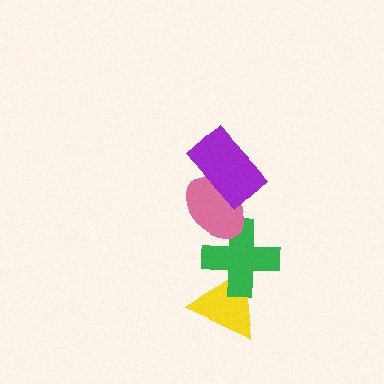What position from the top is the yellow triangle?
The yellow triangle is 4th from the top.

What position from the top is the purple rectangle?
The purple rectangle is 1st from the top.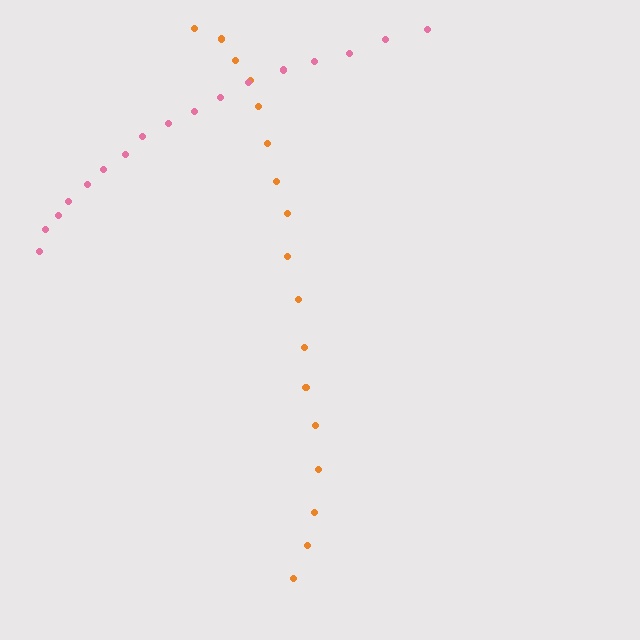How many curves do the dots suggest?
There are 2 distinct paths.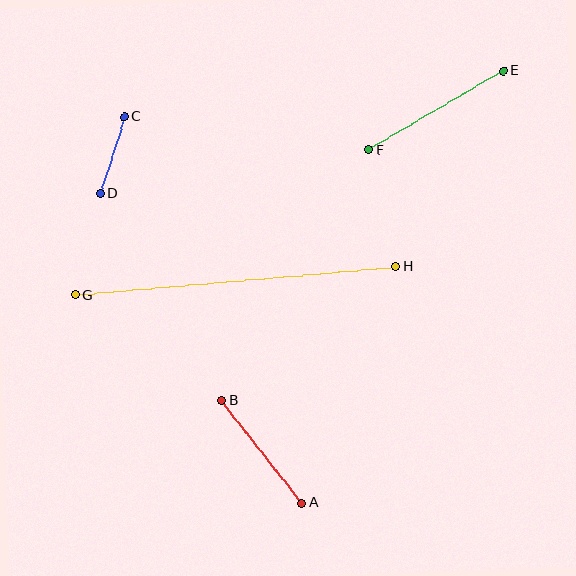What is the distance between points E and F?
The distance is approximately 156 pixels.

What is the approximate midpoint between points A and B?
The midpoint is at approximately (262, 452) pixels.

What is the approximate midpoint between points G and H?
The midpoint is at approximately (236, 281) pixels.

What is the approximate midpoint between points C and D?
The midpoint is at approximately (112, 155) pixels.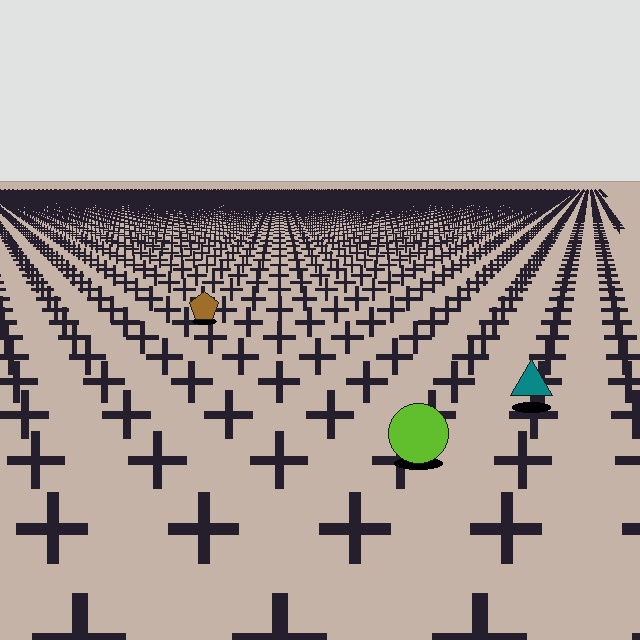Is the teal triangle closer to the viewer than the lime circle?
No. The lime circle is closer — you can tell from the texture gradient: the ground texture is coarser near it.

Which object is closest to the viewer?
The lime circle is closest. The texture marks near it are larger and more spread out.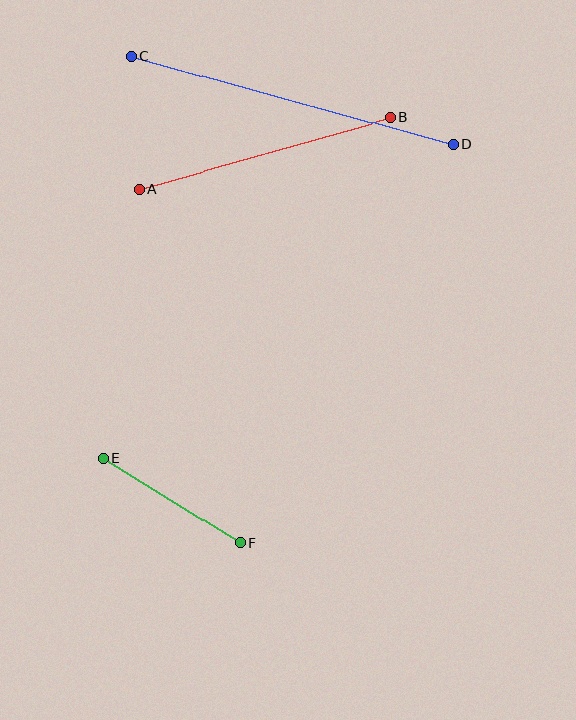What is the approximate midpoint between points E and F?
The midpoint is at approximately (172, 501) pixels.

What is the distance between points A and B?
The distance is approximately 261 pixels.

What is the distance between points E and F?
The distance is approximately 162 pixels.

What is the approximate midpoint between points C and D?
The midpoint is at approximately (292, 100) pixels.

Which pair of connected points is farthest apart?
Points C and D are farthest apart.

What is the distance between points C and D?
The distance is approximately 333 pixels.